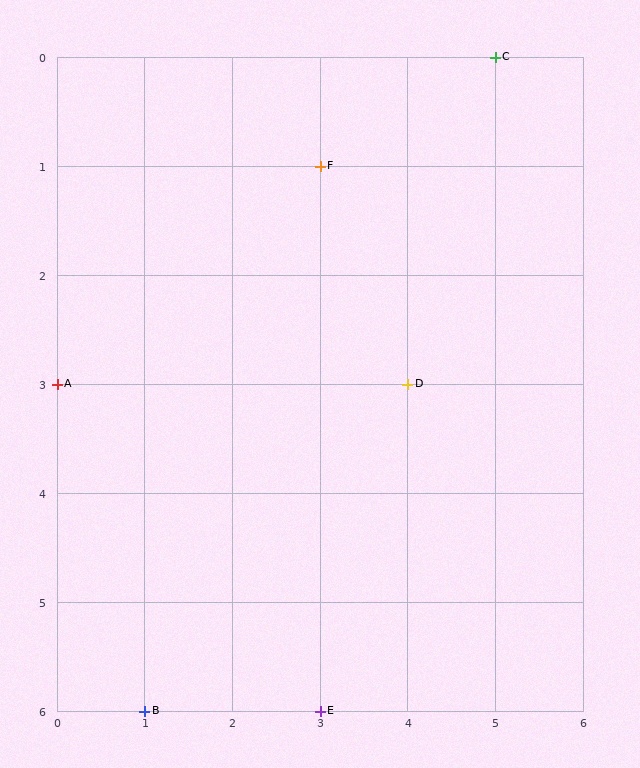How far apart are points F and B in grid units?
Points F and B are 2 columns and 5 rows apart (about 5.4 grid units diagonally).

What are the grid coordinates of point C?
Point C is at grid coordinates (5, 0).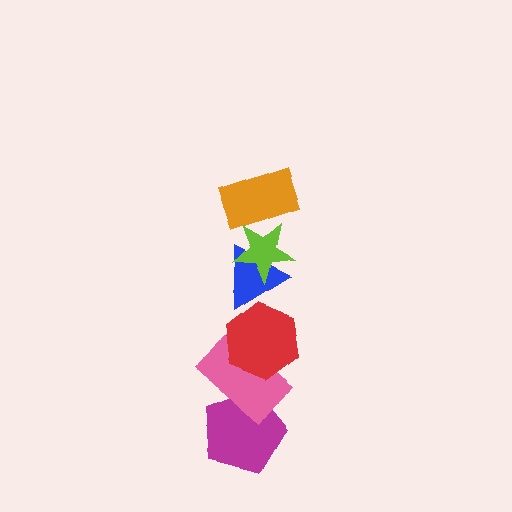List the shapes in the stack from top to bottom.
From top to bottom: the orange rectangle, the lime star, the blue triangle, the red hexagon, the pink rectangle, the magenta pentagon.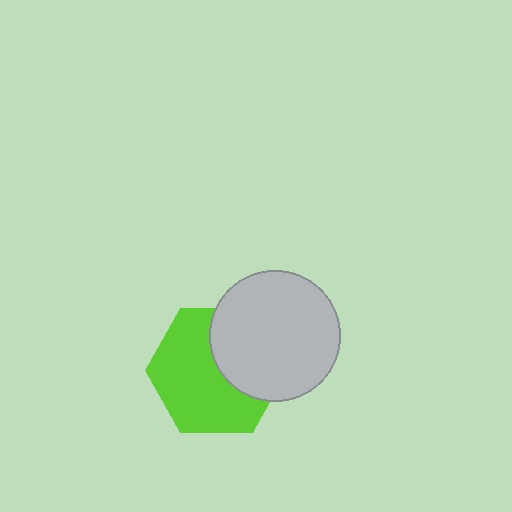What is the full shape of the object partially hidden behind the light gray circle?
The partially hidden object is a lime hexagon.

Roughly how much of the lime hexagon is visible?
About half of it is visible (roughly 63%).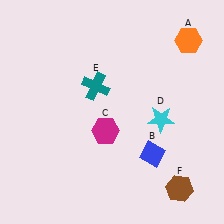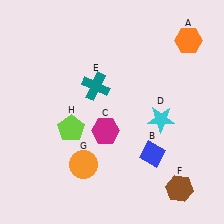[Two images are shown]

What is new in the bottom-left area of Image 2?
A lime pentagon (H) was added in the bottom-left area of Image 2.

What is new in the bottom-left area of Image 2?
An orange circle (G) was added in the bottom-left area of Image 2.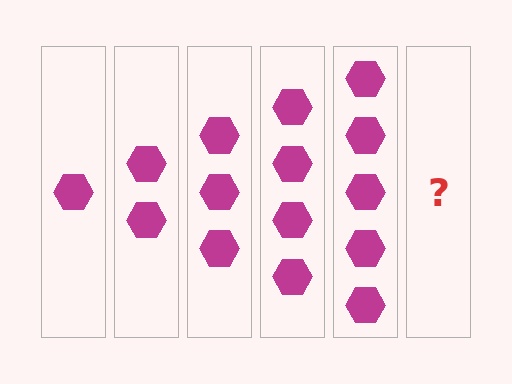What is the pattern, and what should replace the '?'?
The pattern is that each step adds one more hexagon. The '?' should be 6 hexagons.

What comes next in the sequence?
The next element should be 6 hexagons.